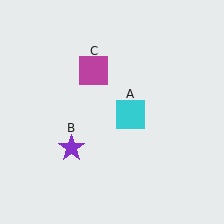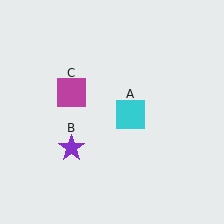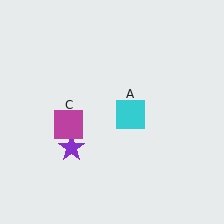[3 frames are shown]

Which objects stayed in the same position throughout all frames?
Cyan square (object A) and purple star (object B) remained stationary.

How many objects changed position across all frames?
1 object changed position: magenta square (object C).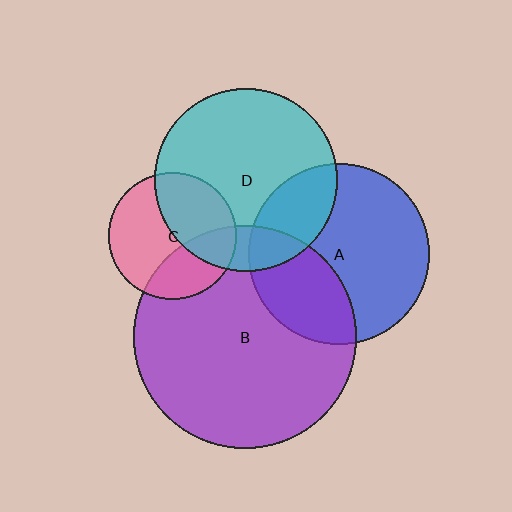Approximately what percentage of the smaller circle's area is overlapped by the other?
Approximately 25%.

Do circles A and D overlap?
Yes.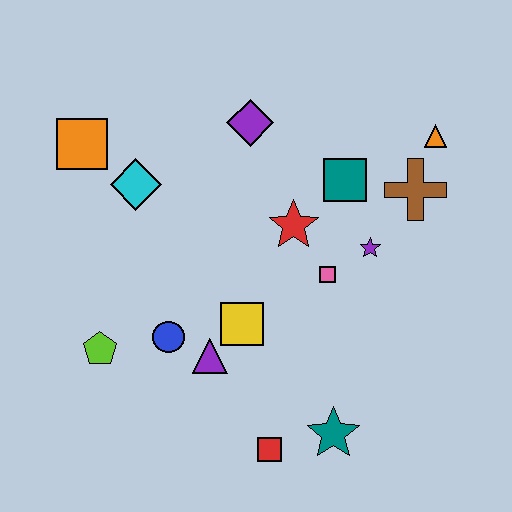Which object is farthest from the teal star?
The orange square is farthest from the teal star.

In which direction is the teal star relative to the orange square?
The teal star is below the orange square.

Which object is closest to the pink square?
The purple star is closest to the pink square.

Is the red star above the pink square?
Yes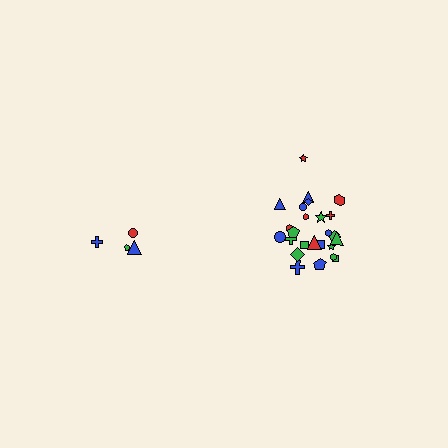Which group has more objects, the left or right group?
The right group.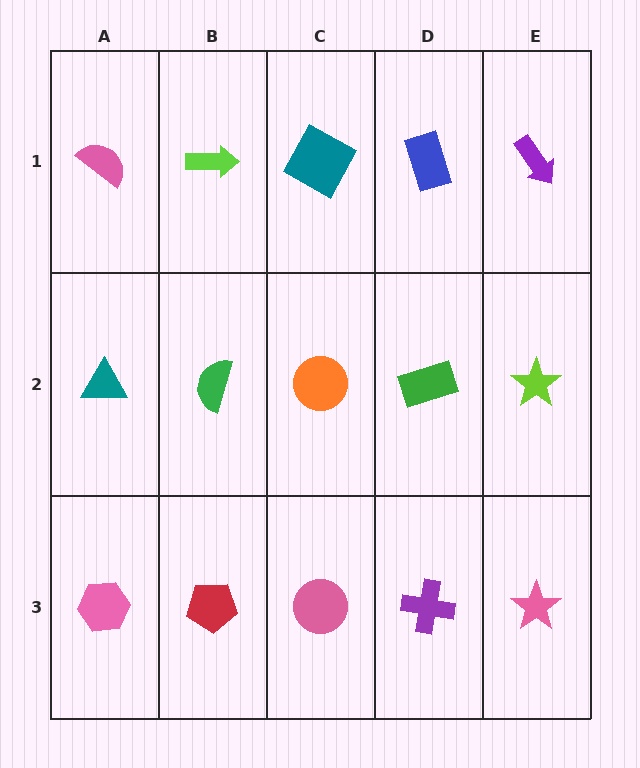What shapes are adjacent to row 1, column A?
A teal triangle (row 2, column A), a lime arrow (row 1, column B).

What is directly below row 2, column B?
A red pentagon.